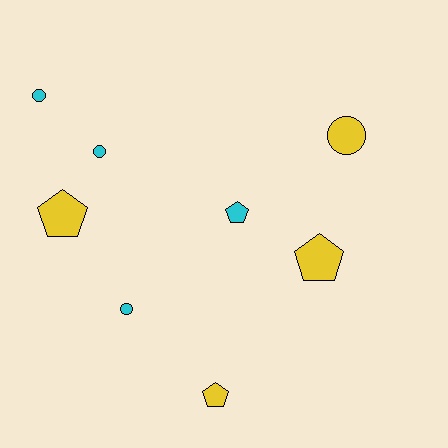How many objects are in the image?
There are 8 objects.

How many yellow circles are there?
There is 1 yellow circle.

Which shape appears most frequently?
Circle, with 4 objects.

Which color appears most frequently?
Cyan, with 4 objects.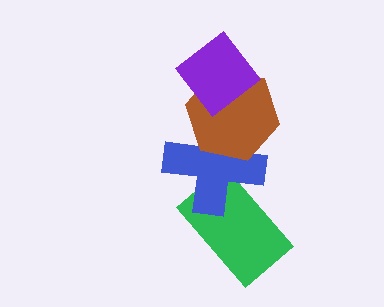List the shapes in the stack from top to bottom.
From top to bottom: the purple diamond, the brown hexagon, the blue cross, the green rectangle.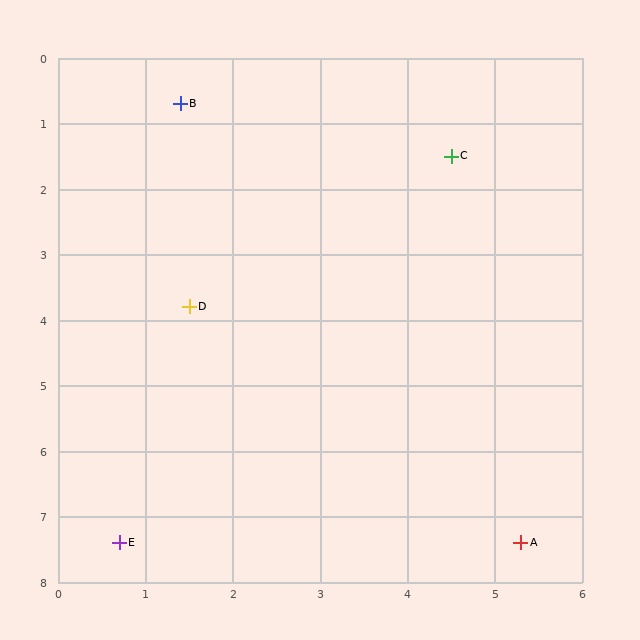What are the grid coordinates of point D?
Point D is at approximately (1.5, 3.8).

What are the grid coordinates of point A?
Point A is at approximately (5.3, 7.4).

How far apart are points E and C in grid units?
Points E and C are about 7.0 grid units apart.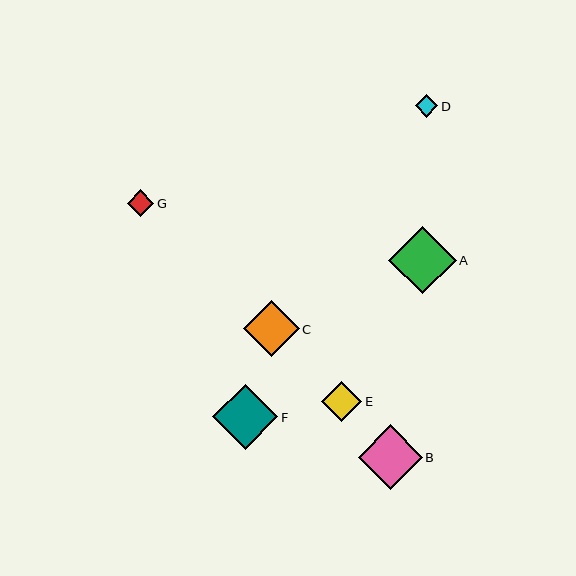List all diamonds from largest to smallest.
From largest to smallest: A, F, B, C, E, G, D.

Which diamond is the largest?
Diamond A is the largest with a size of approximately 67 pixels.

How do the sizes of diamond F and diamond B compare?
Diamond F and diamond B are approximately the same size.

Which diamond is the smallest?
Diamond D is the smallest with a size of approximately 23 pixels.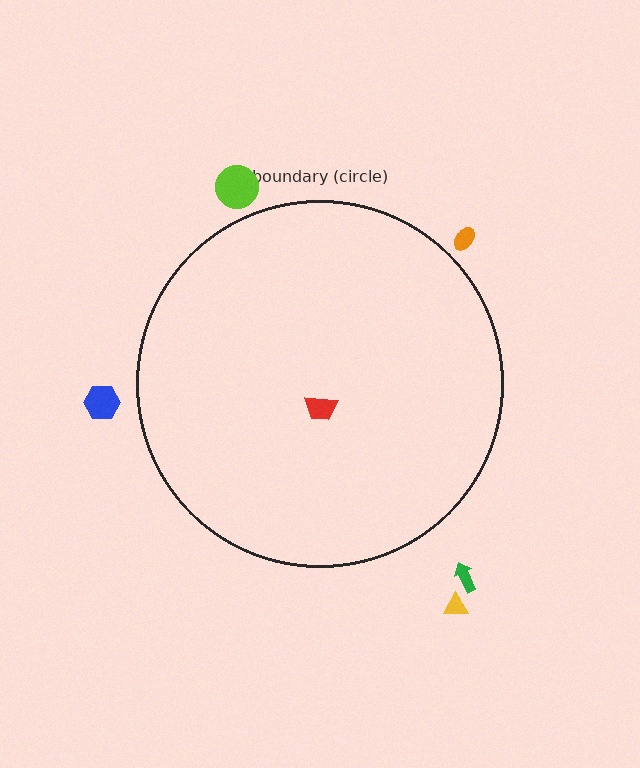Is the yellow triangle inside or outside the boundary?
Outside.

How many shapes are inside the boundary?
1 inside, 5 outside.